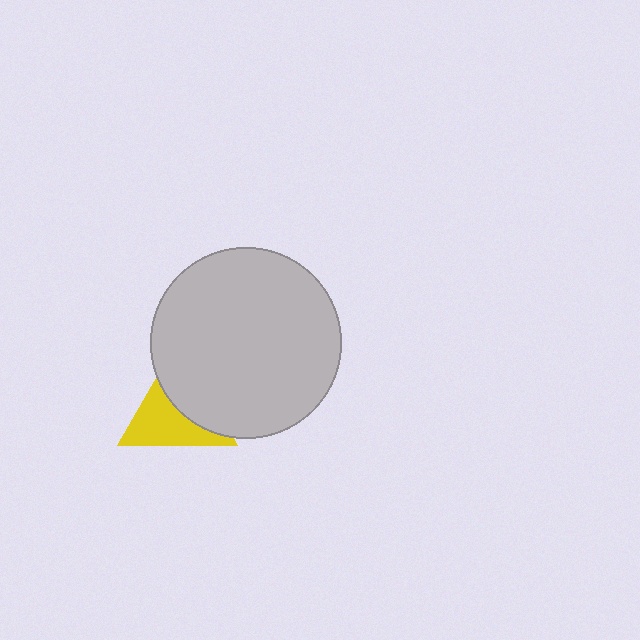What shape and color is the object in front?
The object in front is a light gray circle.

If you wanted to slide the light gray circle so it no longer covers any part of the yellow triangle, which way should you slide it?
Slide it toward the upper-right — that is the most direct way to separate the two shapes.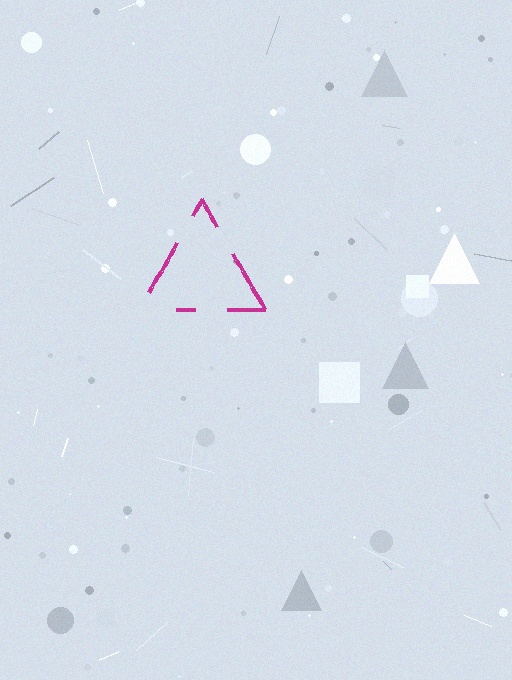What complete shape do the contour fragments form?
The contour fragments form a triangle.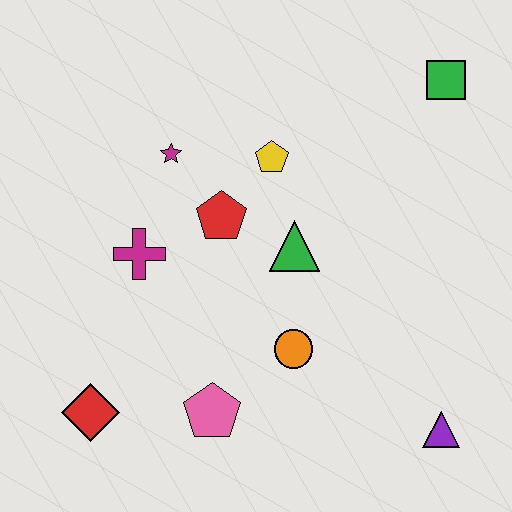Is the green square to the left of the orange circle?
No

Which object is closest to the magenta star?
The red pentagon is closest to the magenta star.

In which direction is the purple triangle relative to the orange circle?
The purple triangle is to the right of the orange circle.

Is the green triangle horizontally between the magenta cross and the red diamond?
No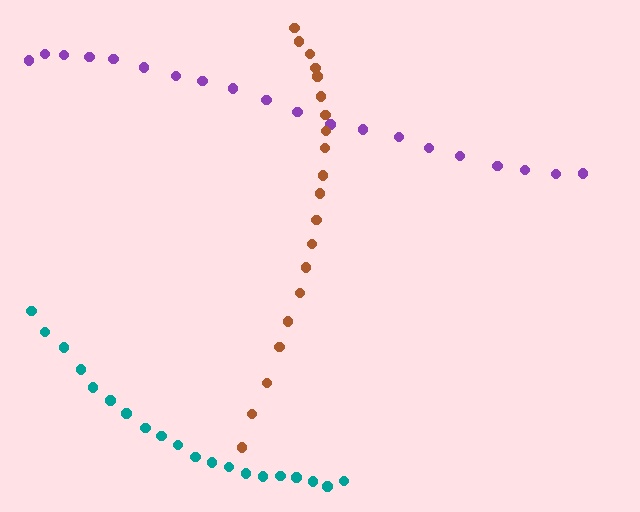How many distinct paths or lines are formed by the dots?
There are 3 distinct paths.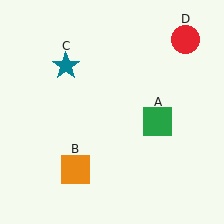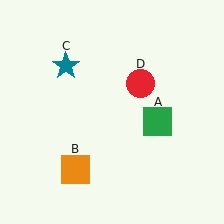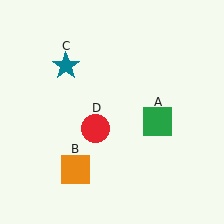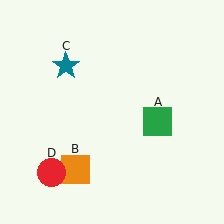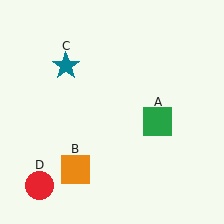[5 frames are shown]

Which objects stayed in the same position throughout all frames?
Green square (object A) and orange square (object B) and teal star (object C) remained stationary.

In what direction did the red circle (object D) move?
The red circle (object D) moved down and to the left.